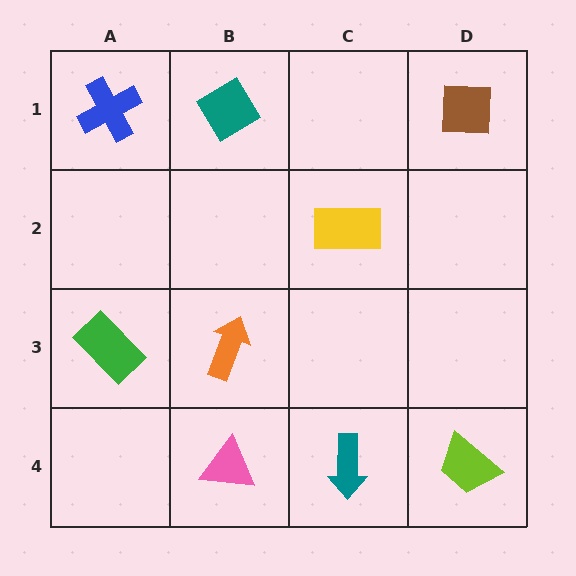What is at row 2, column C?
A yellow rectangle.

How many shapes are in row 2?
1 shape.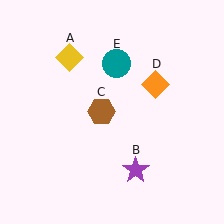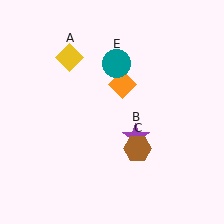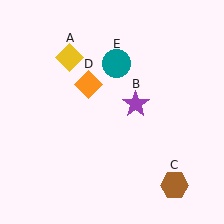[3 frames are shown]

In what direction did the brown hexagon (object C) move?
The brown hexagon (object C) moved down and to the right.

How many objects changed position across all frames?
3 objects changed position: purple star (object B), brown hexagon (object C), orange diamond (object D).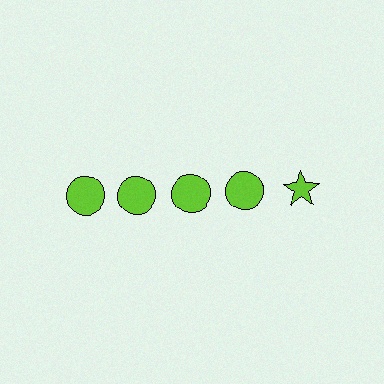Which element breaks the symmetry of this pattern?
The lime star in the top row, rightmost column breaks the symmetry. All other shapes are lime circles.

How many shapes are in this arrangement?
There are 5 shapes arranged in a grid pattern.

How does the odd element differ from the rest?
It has a different shape: star instead of circle.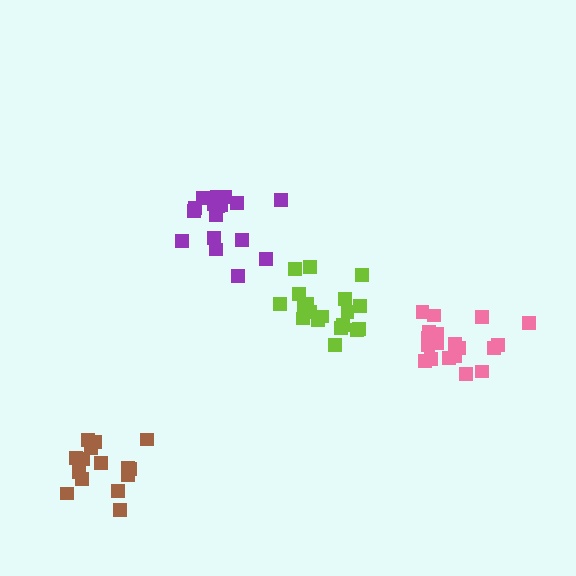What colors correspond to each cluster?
The clusters are colored: pink, brown, lime, purple.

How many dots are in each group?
Group 1: 19 dots, Group 2: 15 dots, Group 3: 19 dots, Group 4: 18 dots (71 total).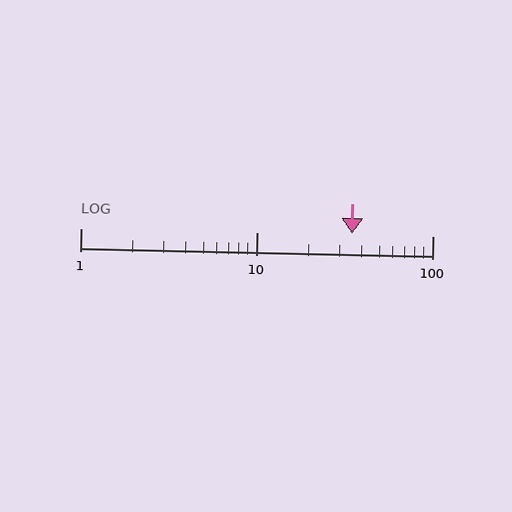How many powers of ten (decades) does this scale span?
The scale spans 2 decades, from 1 to 100.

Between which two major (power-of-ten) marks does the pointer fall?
The pointer is between 10 and 100.